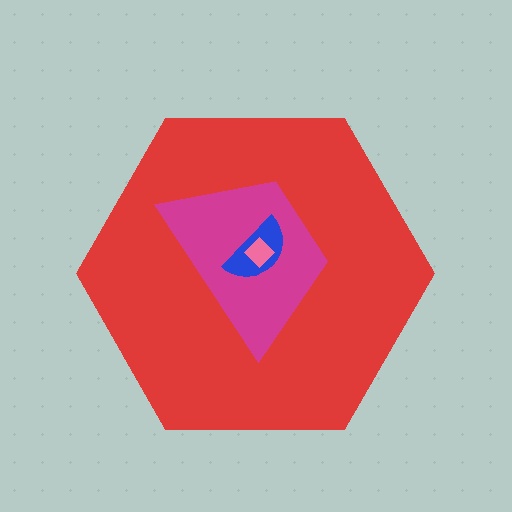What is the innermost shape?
The pink diamond.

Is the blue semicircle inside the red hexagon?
Yes.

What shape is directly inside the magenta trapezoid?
The blue semicircle.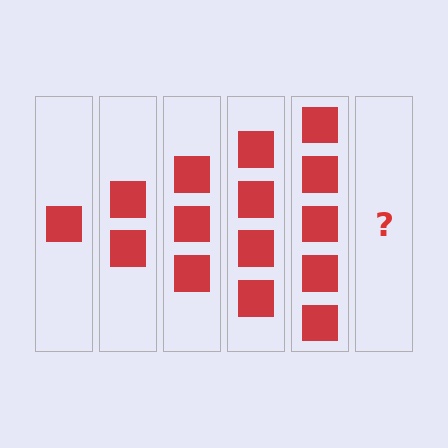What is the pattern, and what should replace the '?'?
The pattern is that each step adds one more square. The '?' should be 6 squares.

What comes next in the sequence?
The next element should be 6 squares.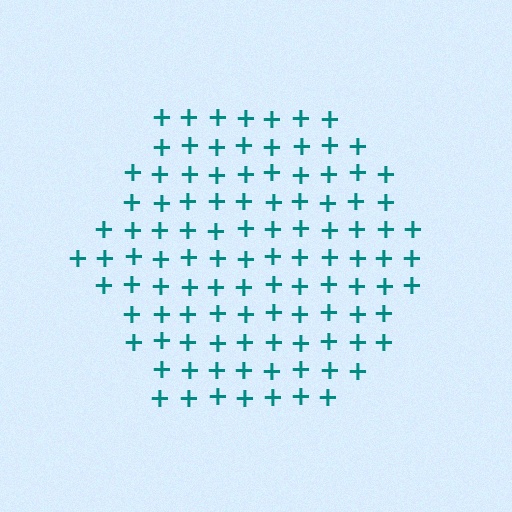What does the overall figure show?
The overall figure shows a hexagon.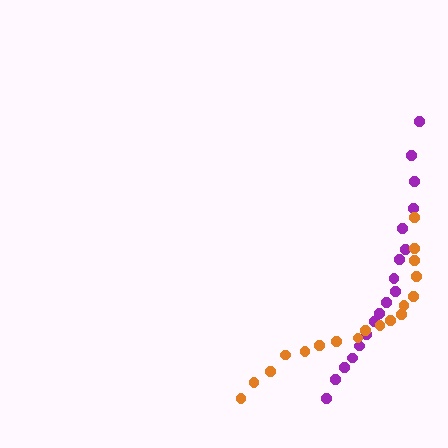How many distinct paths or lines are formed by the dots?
There are 2 distinct paths.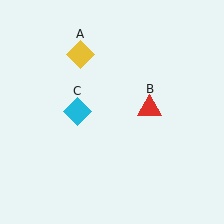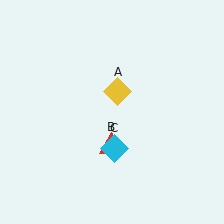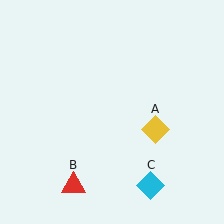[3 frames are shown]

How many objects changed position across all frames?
3 objects changed position: yellow diamond (object A), red triangle (object B), cyan diamond (object C).